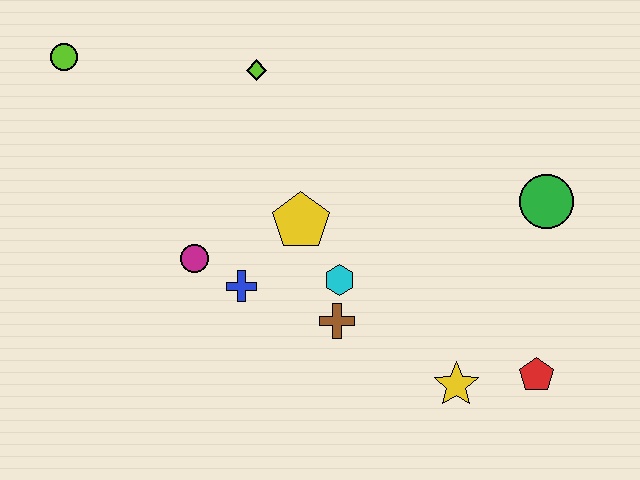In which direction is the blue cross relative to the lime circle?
The blue cross is below the lime circle.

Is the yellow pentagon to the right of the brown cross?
No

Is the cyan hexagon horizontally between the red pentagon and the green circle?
No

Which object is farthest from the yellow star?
The lime circle is farthest from the yellow star.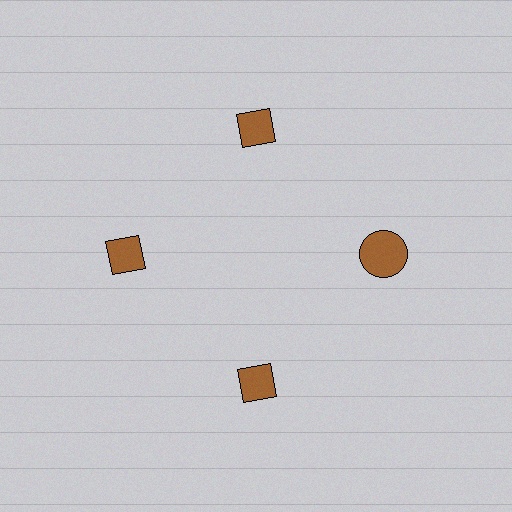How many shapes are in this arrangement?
There are 4 shapes arranged in a ring pattern.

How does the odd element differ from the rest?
It has a different shape: circle instead of diamond.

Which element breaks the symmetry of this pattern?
The brown circle at roughly the 3 o'clock position breaks the symmetry. All other shapes are brown diamonds.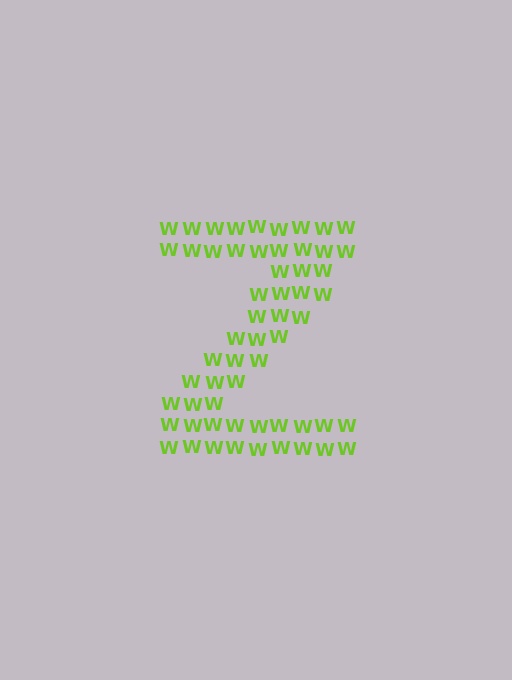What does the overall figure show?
The overall figure shows the letter Z.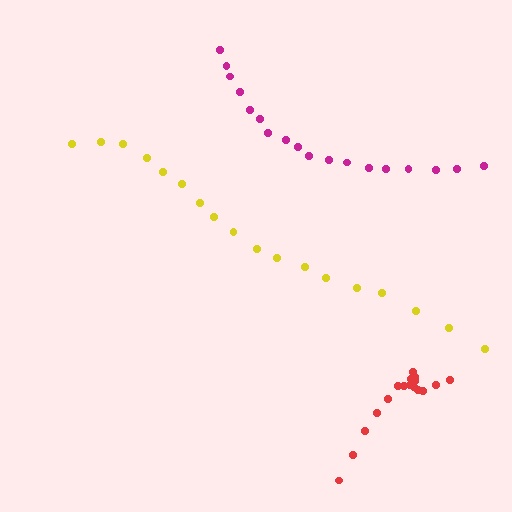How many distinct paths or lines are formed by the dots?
There are 3 distinct paths.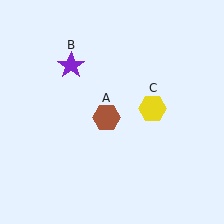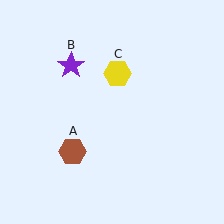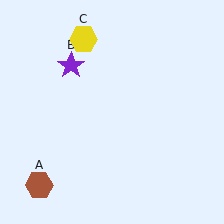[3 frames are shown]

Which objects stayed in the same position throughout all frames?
Purple star (object B) remained stationary.